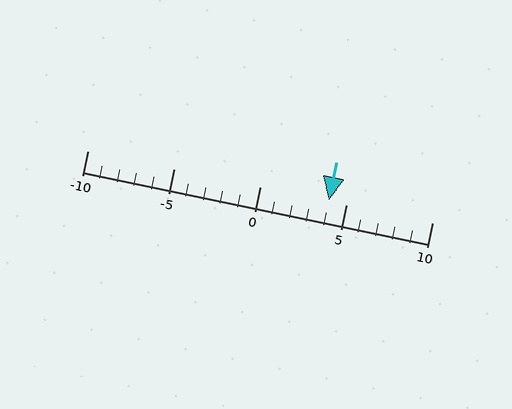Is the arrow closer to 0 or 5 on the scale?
The arrow is closer to 5.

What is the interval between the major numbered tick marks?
The major tick marks are spaced 5 units apart.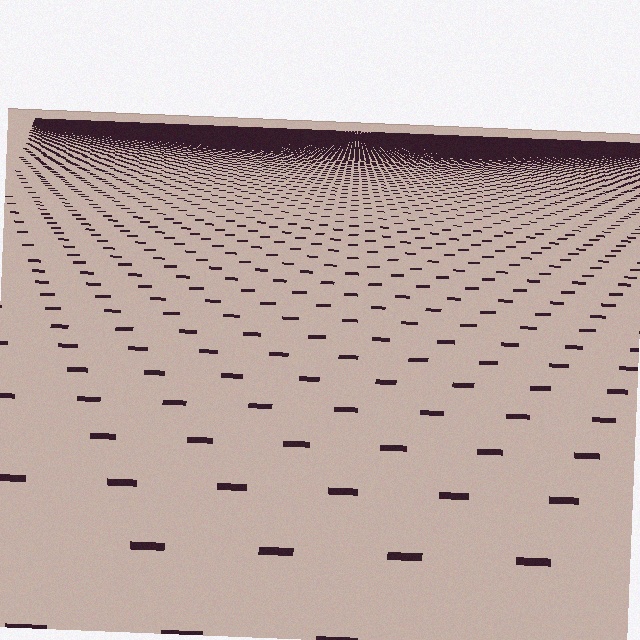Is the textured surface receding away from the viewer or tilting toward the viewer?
The surface is receding away from the viewer. Texture elements get smaller and denser toward the top.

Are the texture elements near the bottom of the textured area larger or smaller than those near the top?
Larger. Near the bottom, elements are closer to the viewer and appear at a bigger on-screen size.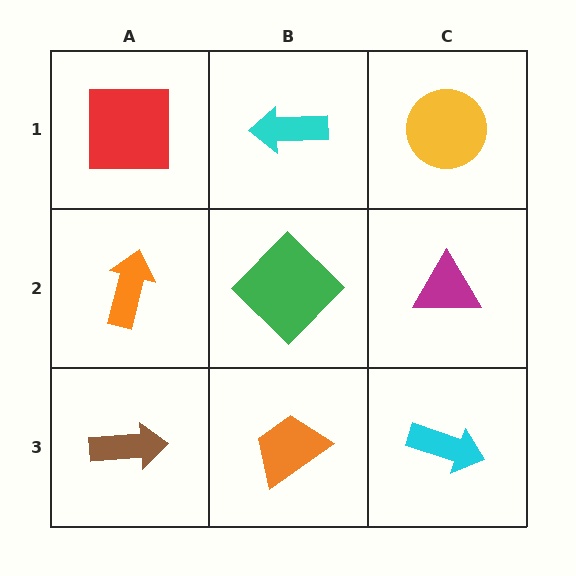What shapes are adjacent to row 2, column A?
A red square (row 1, column A), a brown arrow (row 3, column A), a green diamond (row 2, column B).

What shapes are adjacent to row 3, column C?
A magenta triangle (row 2, column C), an orange trapezoid (row 3, column B).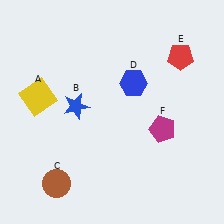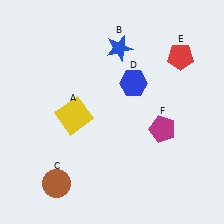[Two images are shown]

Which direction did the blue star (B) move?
The blue star (B) moved up.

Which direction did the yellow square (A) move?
The yellow square (A) moved right.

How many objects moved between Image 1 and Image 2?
2 objects moved between the two images.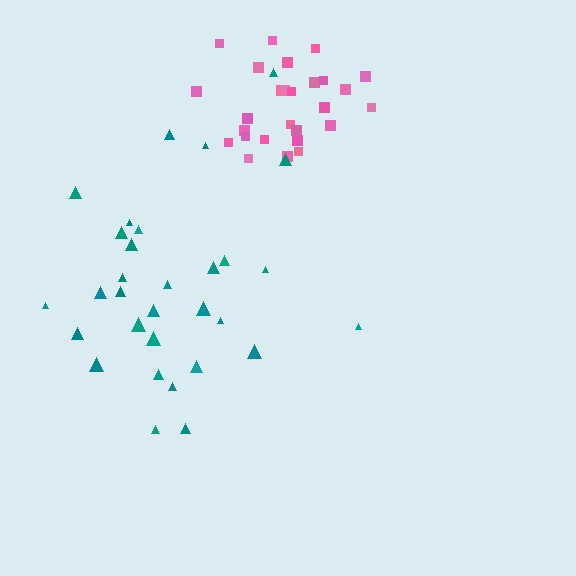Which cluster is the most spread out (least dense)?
Teal.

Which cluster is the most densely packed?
Pink.